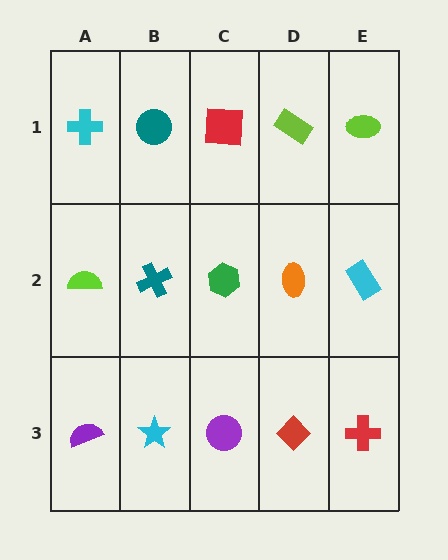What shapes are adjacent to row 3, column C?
A green hexagon (row 2, column C), a cyan star (row 3, column B), a red diamond (row 3, column D).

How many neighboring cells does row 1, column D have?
3.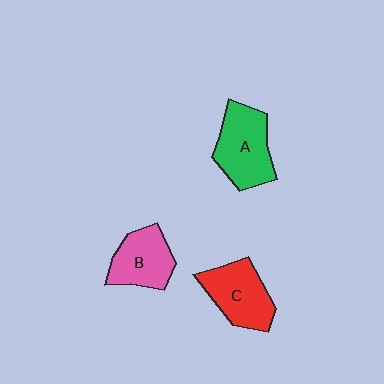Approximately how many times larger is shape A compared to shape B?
Approximately 1.2 times.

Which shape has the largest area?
Shape A (green).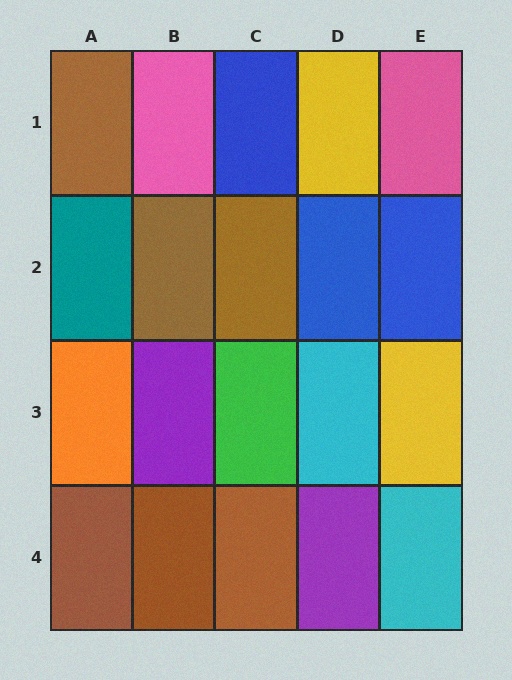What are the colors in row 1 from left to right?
Brown, pink, blue, yellow, pink.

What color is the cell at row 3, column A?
Orange.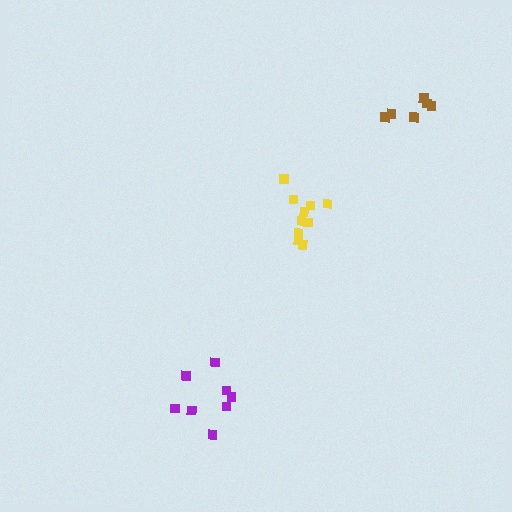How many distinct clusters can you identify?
There are 3 distinct clusters.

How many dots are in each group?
Group 1: 6 dots, Group 2: 10 dots, Group 3: 8 dots (24 total).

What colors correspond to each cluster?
The clusters are colored: brown, yellow, purple.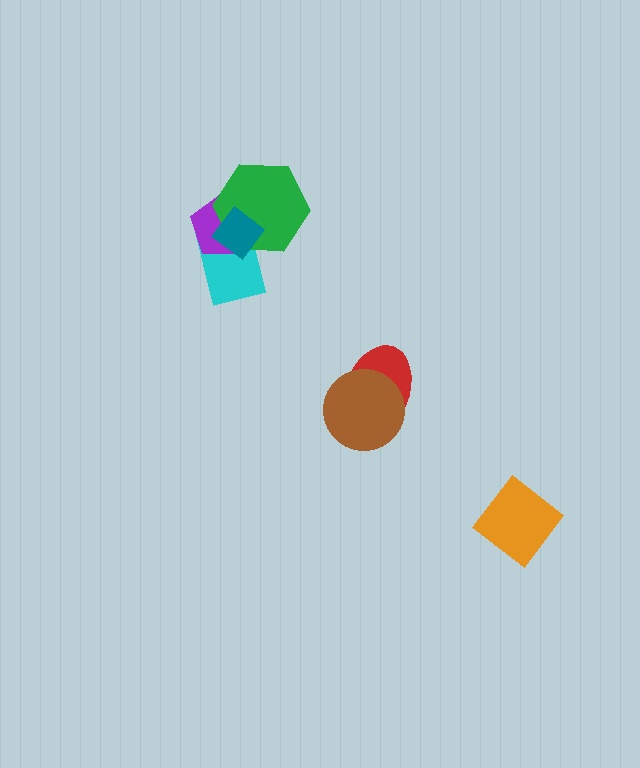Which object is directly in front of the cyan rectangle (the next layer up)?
The purple pentagon is directly in front of the cyan rectangle.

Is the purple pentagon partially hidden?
Yes, it is partially covered by another shape.